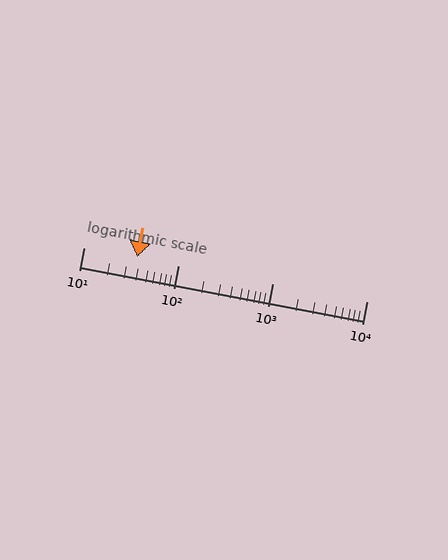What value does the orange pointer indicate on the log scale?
The pointer indicates approximately 37.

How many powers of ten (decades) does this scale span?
The scale spans 3 decades, from 10 to 10000.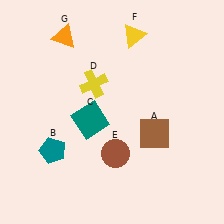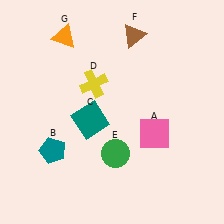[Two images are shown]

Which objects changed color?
A changed from brown to pink. E changed from brown to green. F changed from yellow to brown.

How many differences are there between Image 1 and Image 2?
There are 3 differences between the two images.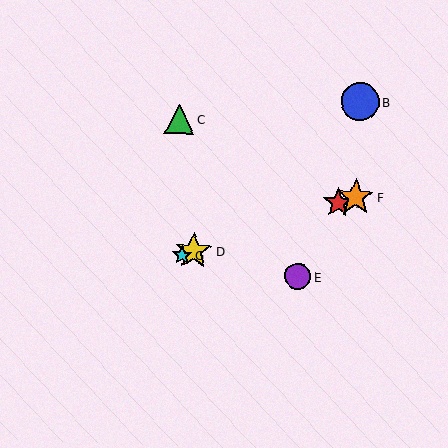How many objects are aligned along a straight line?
4 objects (A, D, F, G) are aligned along a straight line.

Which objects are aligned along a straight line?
Objects A, D, F, G are aligned along a straight line.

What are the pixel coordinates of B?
Object B is at (360, 102).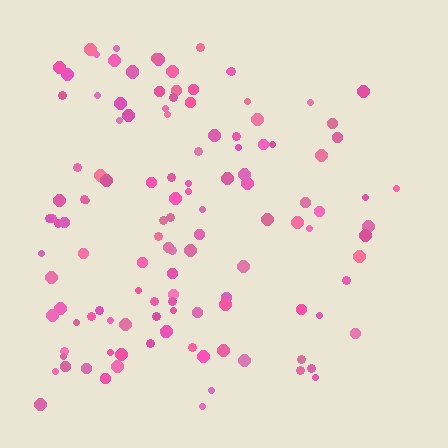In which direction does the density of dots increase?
From right to left, with the left side densest.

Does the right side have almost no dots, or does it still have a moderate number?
Still a moderate number, just noticeably fewer than the left.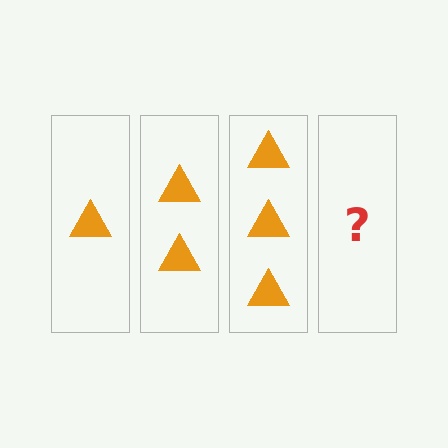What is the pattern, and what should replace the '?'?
The pattern is that each step adds one more triangle. The '?' should be 4 triangles.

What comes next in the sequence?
The next element should be 4 triangles.